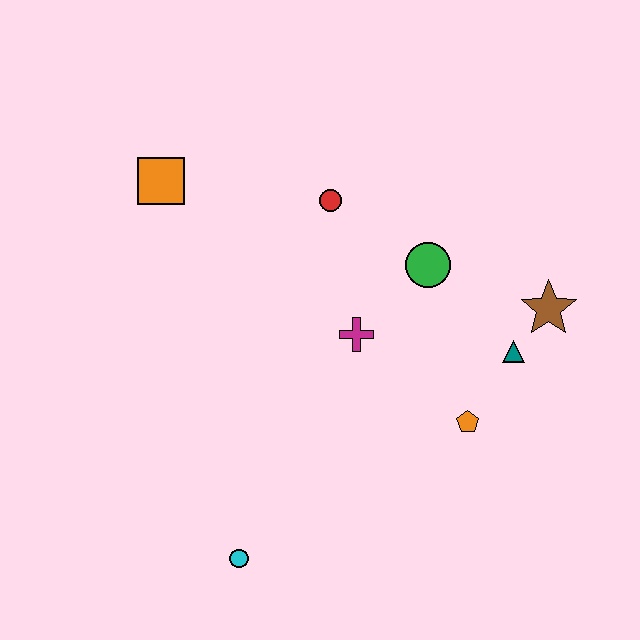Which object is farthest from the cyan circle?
The brown star is farthest from the cyan circle.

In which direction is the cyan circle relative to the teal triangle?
The cyan circle is to the left of the teal triangle.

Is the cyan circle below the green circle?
Yes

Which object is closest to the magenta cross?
The green circle is closest to the magenta cross.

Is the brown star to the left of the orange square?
No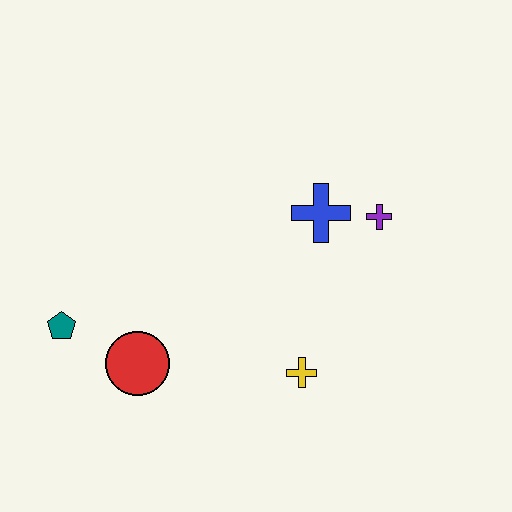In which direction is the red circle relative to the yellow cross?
The red circle is to the left of the yellow cross.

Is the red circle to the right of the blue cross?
No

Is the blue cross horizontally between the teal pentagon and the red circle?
No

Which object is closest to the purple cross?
The blue cross is closest to the purple cross.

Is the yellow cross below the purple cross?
Yes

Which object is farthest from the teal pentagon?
The purple cross is farthest from the teal pentagon.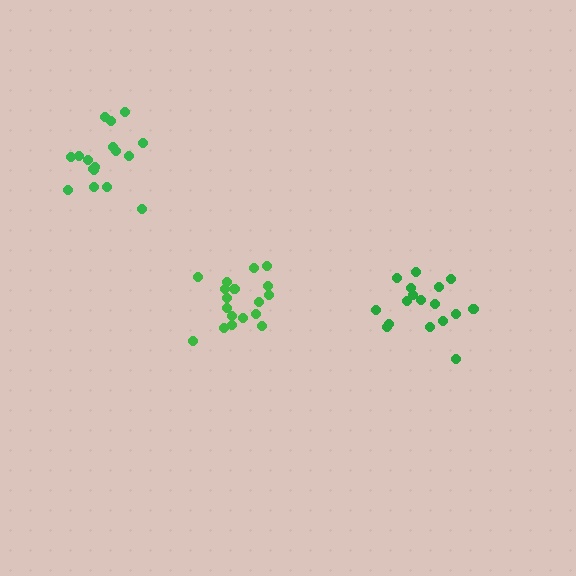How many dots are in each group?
Group 1: 17 dots, Group 2: 18 dots, Group 3: 17 dots (52 total).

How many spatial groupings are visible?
There are 3 spatial groupings.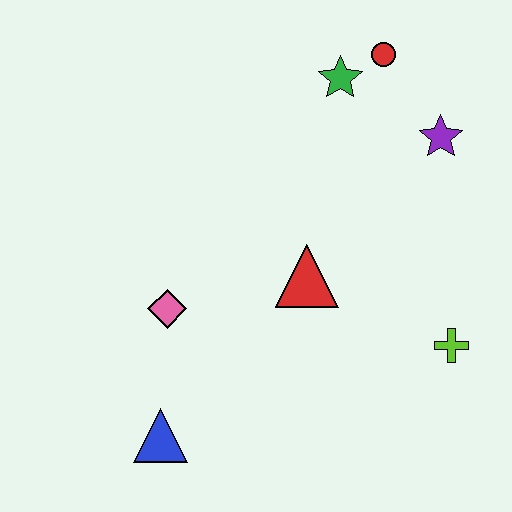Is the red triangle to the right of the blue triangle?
Yes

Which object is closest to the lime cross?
The red triangle is closest to the lime cross.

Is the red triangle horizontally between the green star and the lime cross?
No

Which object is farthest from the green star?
The blue triangle is farthest from the green star.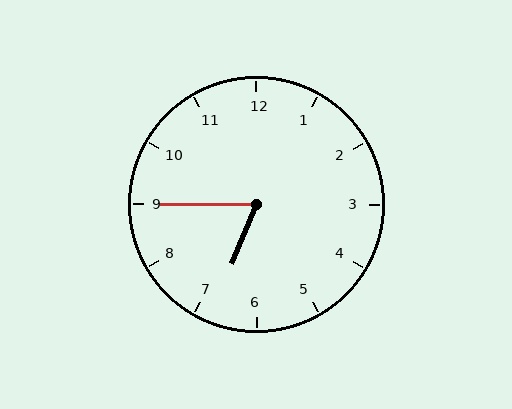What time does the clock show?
6:45.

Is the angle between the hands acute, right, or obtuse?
It is acute.